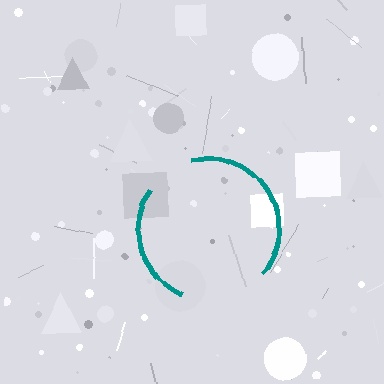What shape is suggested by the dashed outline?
The dashed outline suggests a circle.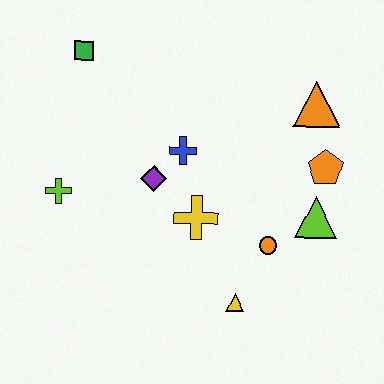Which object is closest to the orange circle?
The lime triangle is closest to the orange circle.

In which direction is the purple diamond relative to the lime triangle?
The purple diamond is to the left of the lime triangle.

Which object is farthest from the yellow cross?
The green square is farthest from the yellow cross.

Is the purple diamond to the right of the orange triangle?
No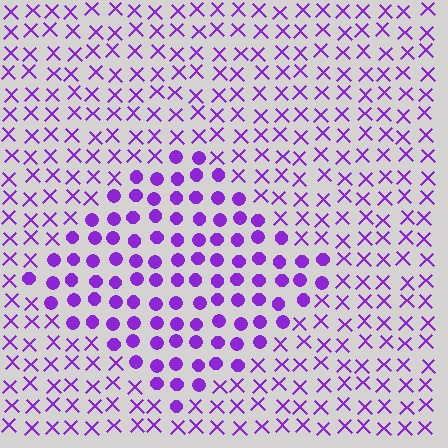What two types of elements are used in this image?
The image uses circles inside the diamond region and X marks outside it.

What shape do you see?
I see a diamond.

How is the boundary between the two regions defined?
The boundary is defined by a change in element shape: circles inside vs. X marks outside. All elements share the same color and spacing.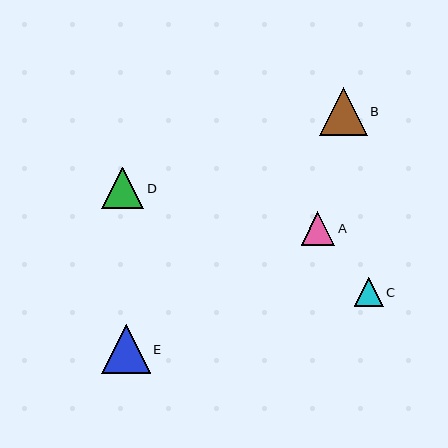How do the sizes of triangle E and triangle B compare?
Triangle E and triangle B are approximately the same size.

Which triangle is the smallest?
Triangle C is the smallest with a size of approximately 29 pixels.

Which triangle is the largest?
Triangle E is the largest with a size of approximately 49 pixels.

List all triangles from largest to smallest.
From largest to smallest: E, B, D, A, C.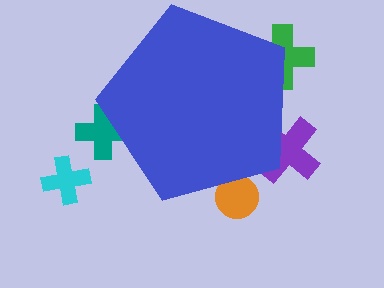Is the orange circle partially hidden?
Yes, the orange circle is partially hidden behind the blue pentagon.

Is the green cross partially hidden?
Yes, the green cross is partially hidden behind the blue pentagon.